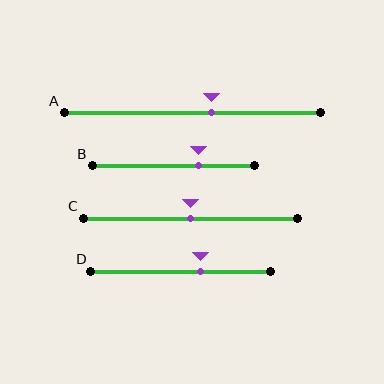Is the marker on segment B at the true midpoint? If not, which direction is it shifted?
No, the marker on segment B is shifted to the right by about 16% of the segment length.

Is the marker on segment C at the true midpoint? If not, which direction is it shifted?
Yes, the marker on segment C is at the true midpoint.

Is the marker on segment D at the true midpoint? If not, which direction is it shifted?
No, the marker on segment D is shifted to the right by about 11% of the segment length.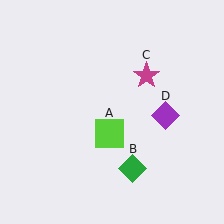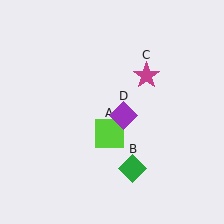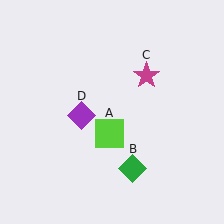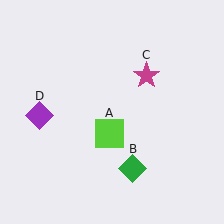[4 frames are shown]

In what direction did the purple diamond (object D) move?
The purple diamond (object D) moved left.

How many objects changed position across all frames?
1 object changed position: purple diamond (object D).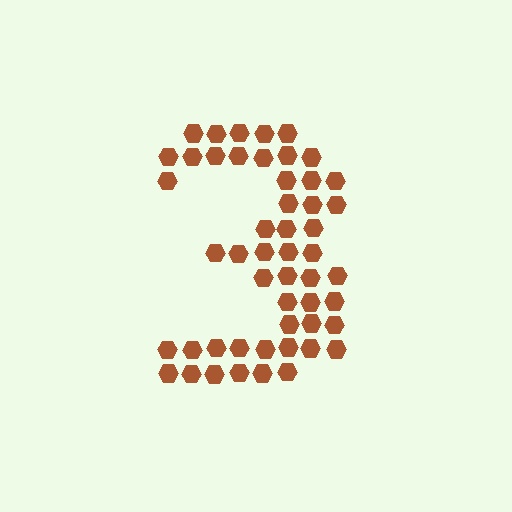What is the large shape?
The large shape is the digit 3.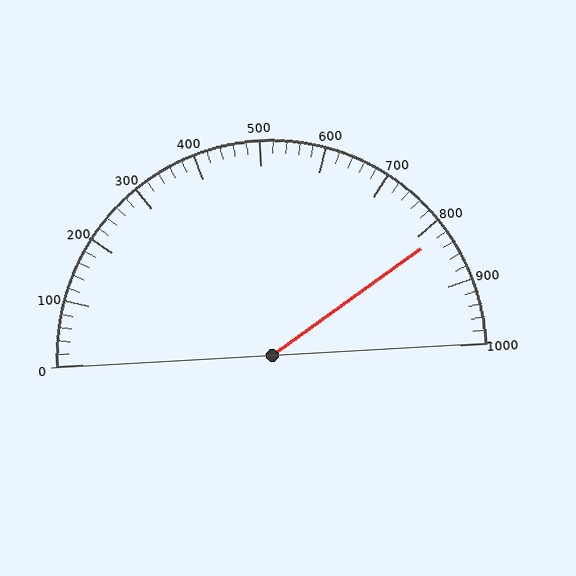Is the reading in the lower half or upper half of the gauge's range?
The reading is in the upper half of the range (0 to 1000).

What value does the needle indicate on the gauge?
The needle indicates approximately 820.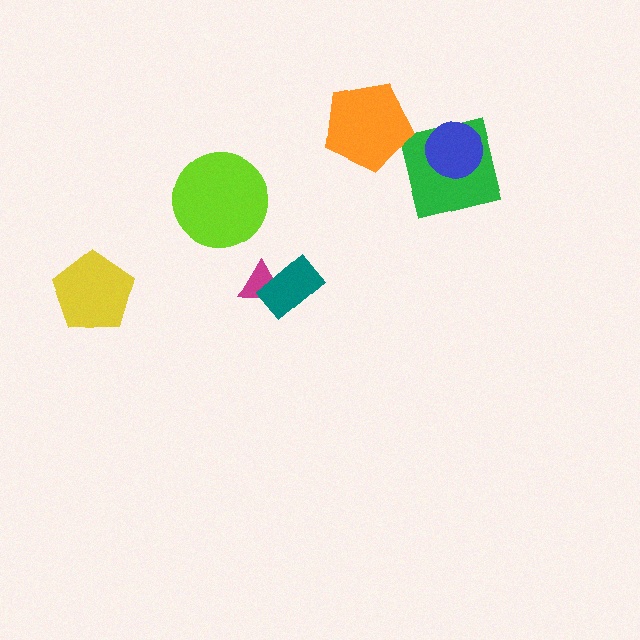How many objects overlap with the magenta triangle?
1 object overlaps with the magenta triangle.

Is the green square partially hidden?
Yes, it is partially covered by another shape.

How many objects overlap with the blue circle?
1 object overlaps with the blue circle.